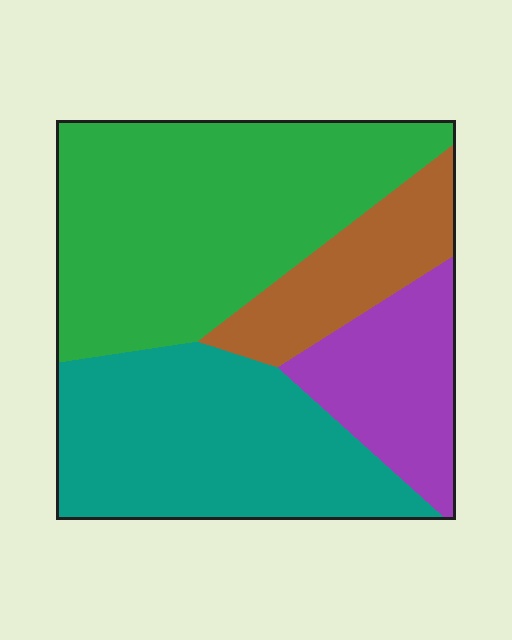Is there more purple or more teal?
Teal.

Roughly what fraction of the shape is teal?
Teal covers roughly 30% of the shape.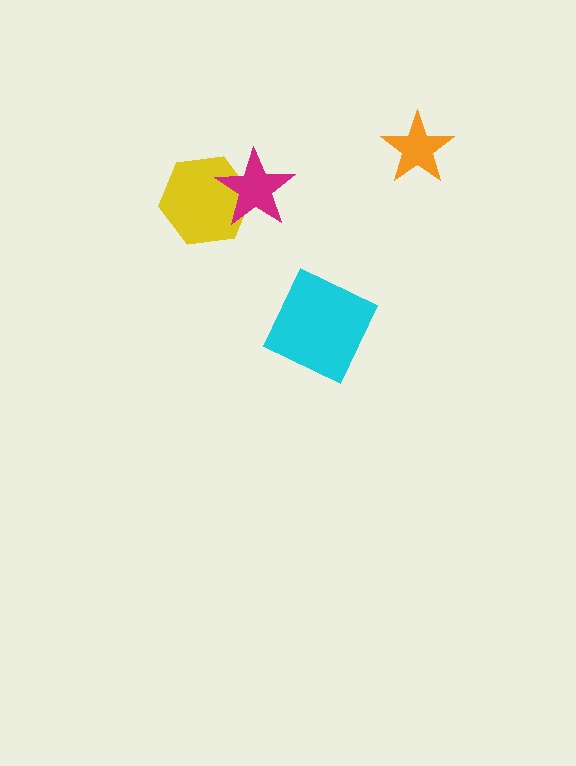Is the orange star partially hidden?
No, no other shape covers it.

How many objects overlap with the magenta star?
1 object overlaps with the magenta star.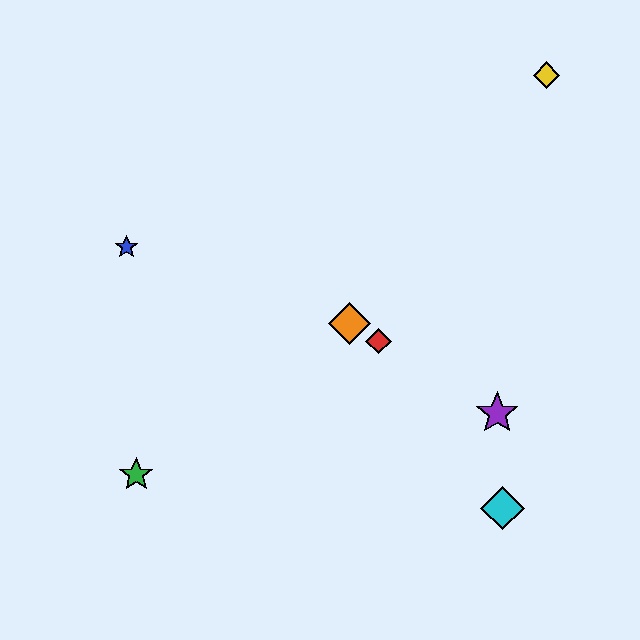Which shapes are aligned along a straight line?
The red diamond, the purple star, the orange diamond are aligned along a straight line.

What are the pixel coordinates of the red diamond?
The red diamond is at (378, 341).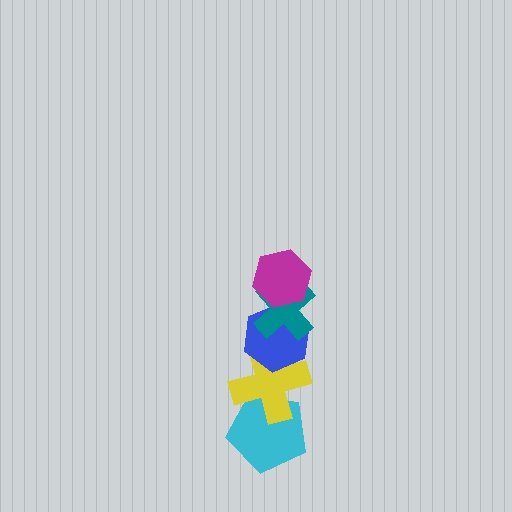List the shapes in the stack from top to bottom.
From top to bottom: the magenta hexagon, the teal cross, the blue hexagon, the yellow cross, the cyan pentagon.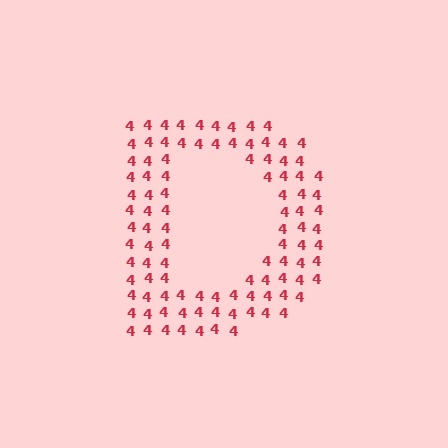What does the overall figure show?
The overall figure shows the letter D.